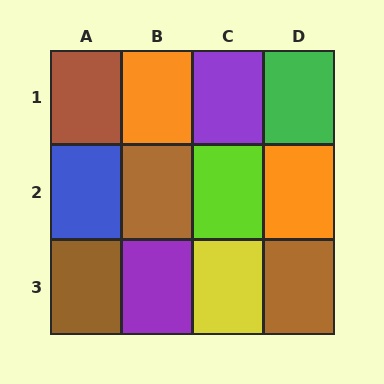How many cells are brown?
4 cells are brown.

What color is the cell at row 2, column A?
Blue.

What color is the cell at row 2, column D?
Orange.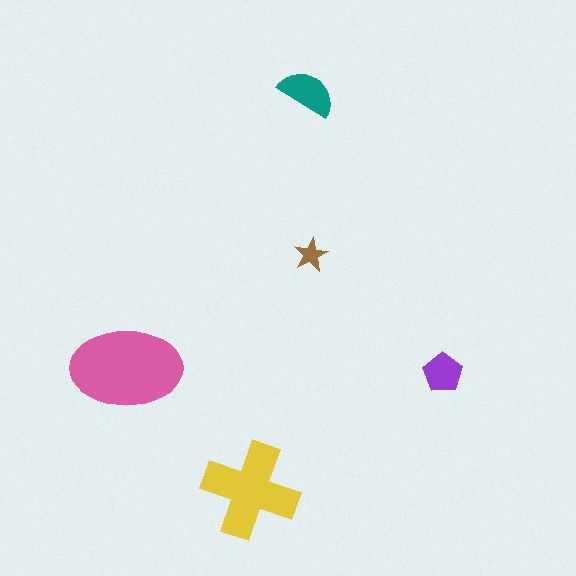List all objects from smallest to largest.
The brown star, the purple pentagon, the teal semicircle, the yellow cross, the pink ellipse.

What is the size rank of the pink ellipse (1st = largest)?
1st.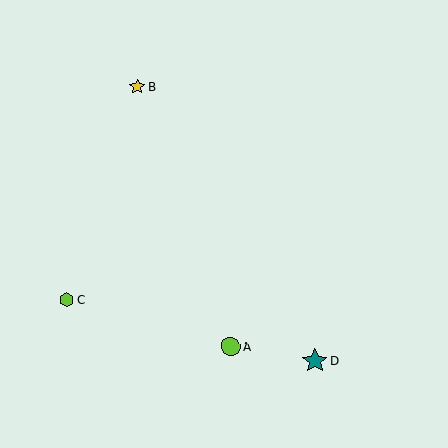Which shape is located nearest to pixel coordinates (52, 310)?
The lime hexagon (labeled C) at (67, 300) is nearest to that location.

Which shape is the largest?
The teal star (labeled D) is the largest.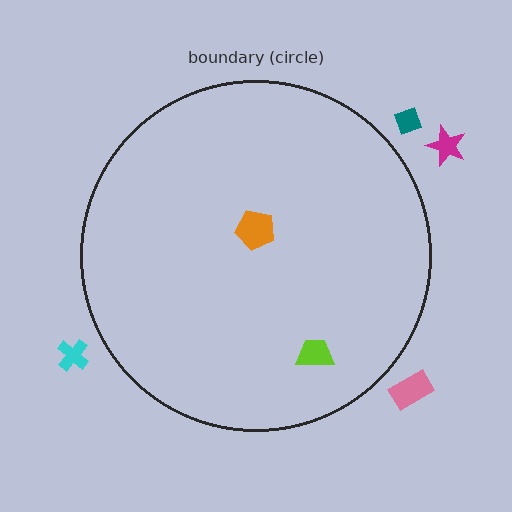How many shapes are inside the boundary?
2 inside, 4 outside.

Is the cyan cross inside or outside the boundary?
Outside.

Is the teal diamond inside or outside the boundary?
Outside.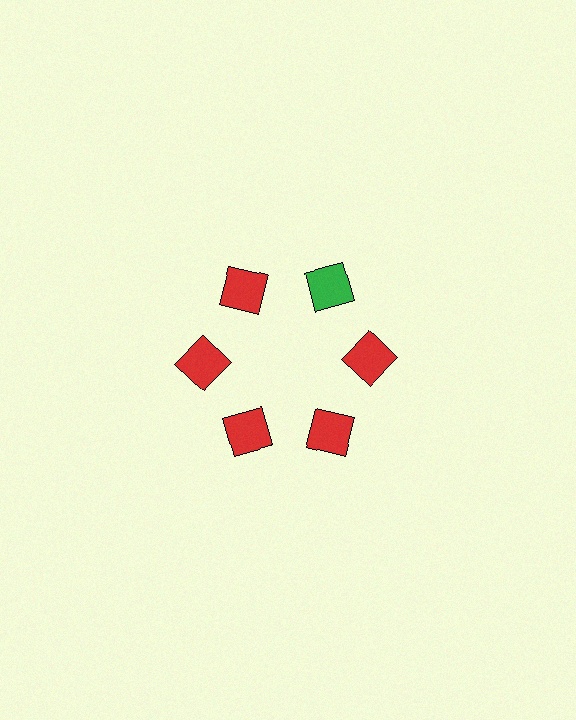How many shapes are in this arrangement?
There are 6 shapes arranged in a ring pattern.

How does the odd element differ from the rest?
It has a different color: green instead of red.